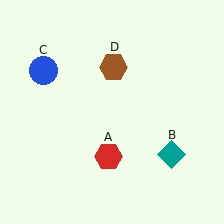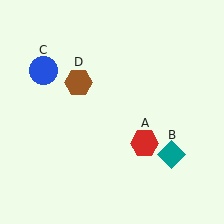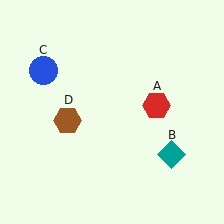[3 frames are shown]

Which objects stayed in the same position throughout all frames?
Teal diamond (object B) and blue circle (object C) remained stationary.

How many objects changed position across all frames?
2 objects changed position: red hexagon (object A), brown hexagon (object D).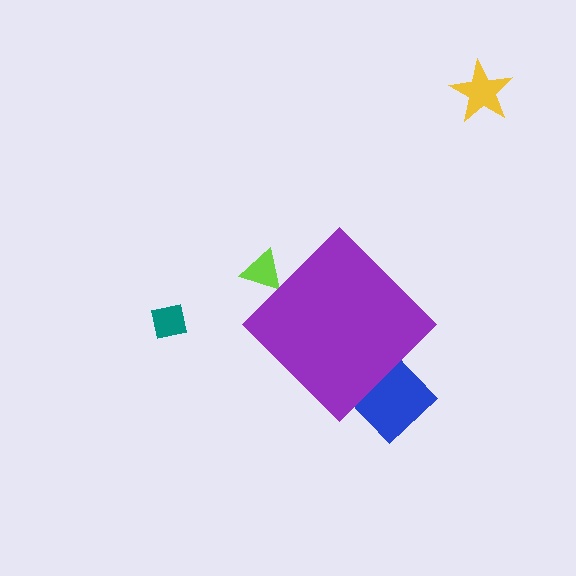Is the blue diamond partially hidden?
Yes, the blue diamond is partially hidden behind the purple diamond.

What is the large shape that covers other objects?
A purple diamond.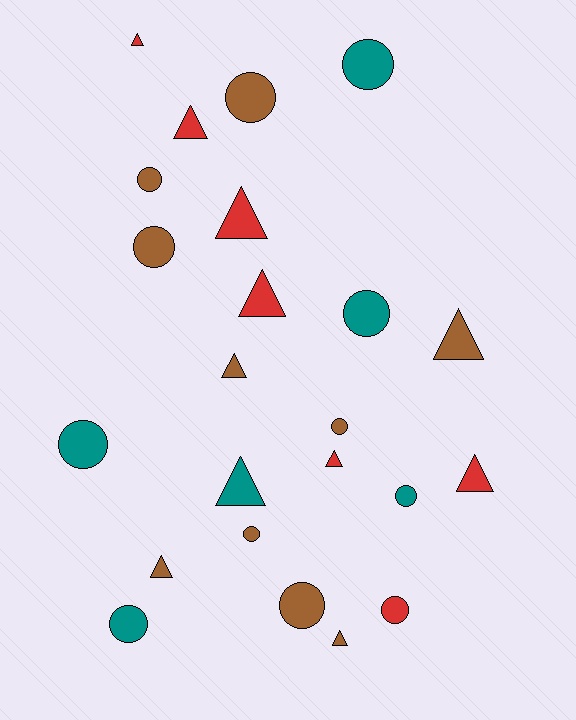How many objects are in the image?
There are 23 objects.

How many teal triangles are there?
There is 1 teal triangle.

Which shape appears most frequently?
Circle, with 12 objects.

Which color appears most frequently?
Brown, with 10 objects.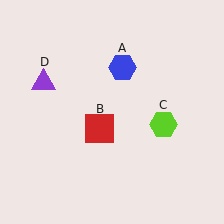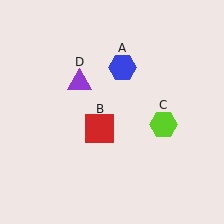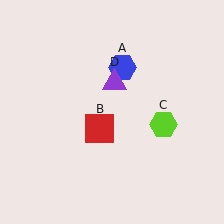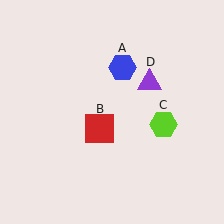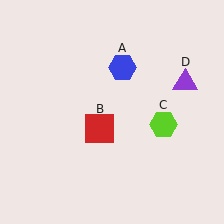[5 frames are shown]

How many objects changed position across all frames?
1 object changed position: purple triangle (object D).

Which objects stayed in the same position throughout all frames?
Blue hexagon (object A) and red square (object B) and lime hexagon (object C) remained stationary.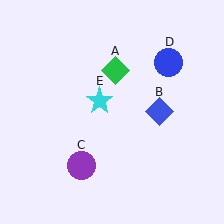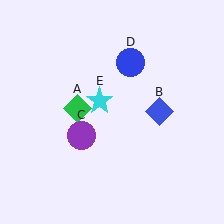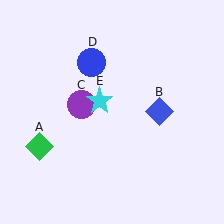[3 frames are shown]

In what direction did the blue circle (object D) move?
The blue circle (object D) moved left.